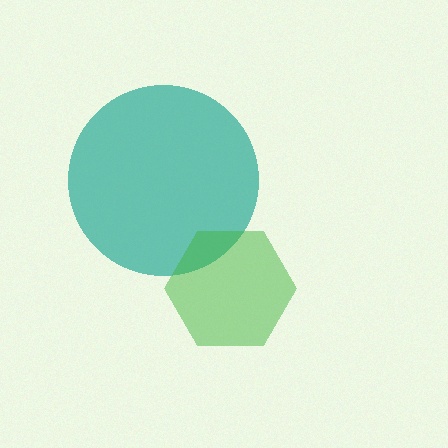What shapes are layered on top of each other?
The layered shapes are: a teal circle, a green hexagon.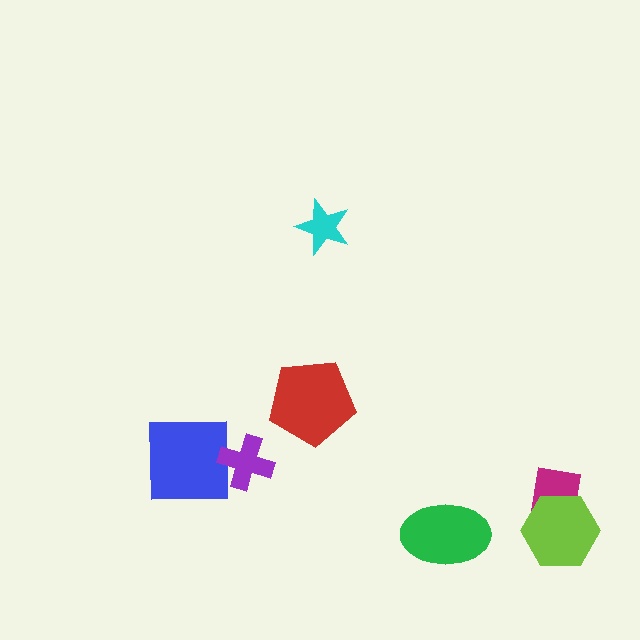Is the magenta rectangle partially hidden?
Yes, it is partially covered by another shape.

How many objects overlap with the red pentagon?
0 objects overlap with the red pentagon.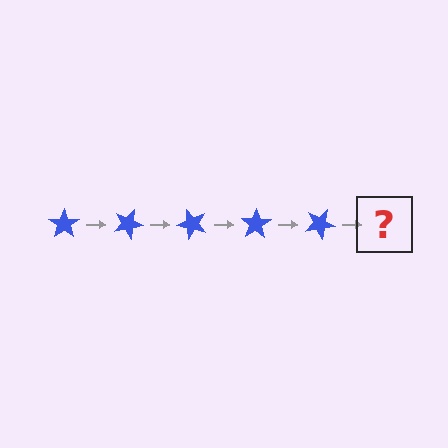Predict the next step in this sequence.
The next step is a blue star rotated 125 degrees.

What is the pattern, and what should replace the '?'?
The pattern is that the star rotates 25 degrees each step. The '?' should be a blue star rotated 125 degrees.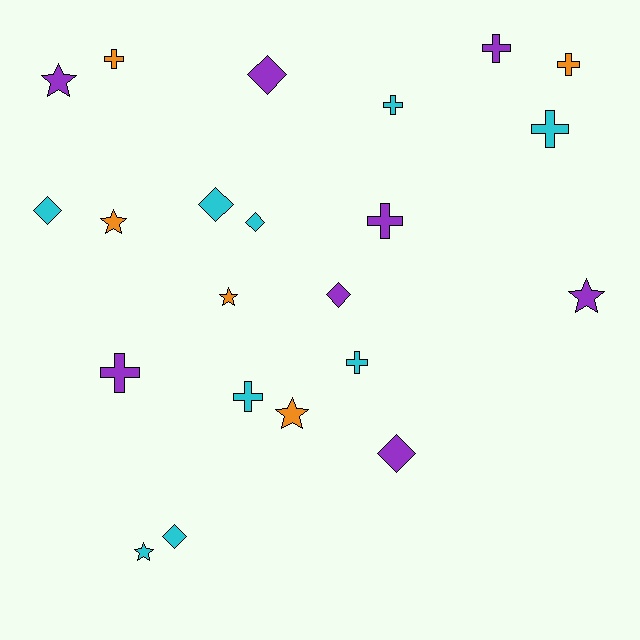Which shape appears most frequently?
Cross, with 9 objects.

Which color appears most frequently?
Cyan, with 9 objects.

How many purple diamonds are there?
There are 3 purple diamonds.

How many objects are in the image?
There are 22 objects.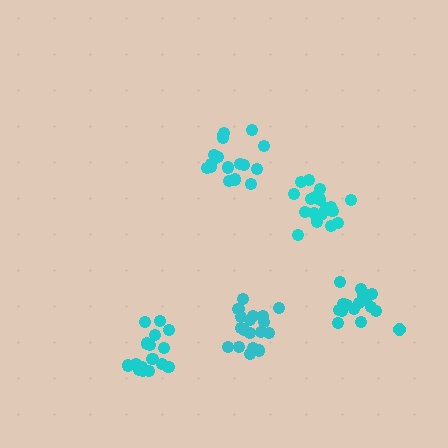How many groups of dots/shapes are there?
There are 5 groups.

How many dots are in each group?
Group 1: 18 dots, Group 2: 18 dots, Group 3: 18 dots, Group 4: 21 dots, Group 5: 17 dots (92 total).